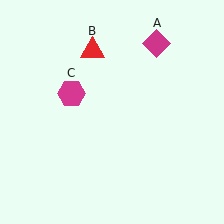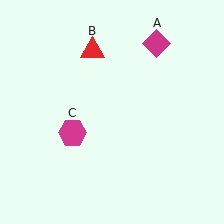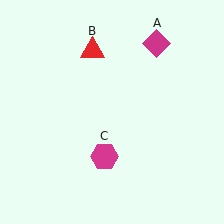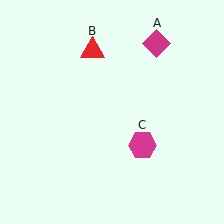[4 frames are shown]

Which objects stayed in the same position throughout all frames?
Magenta diamond (object A) and red triangle (object B) remained stationary.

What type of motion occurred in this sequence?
The magenta hexagon (object C) rotated counterclockwise around the center of the scene.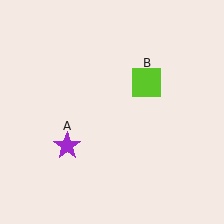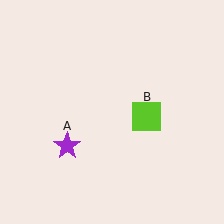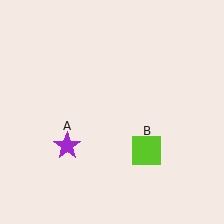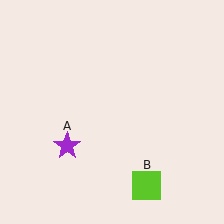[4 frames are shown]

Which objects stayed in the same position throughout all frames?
Purple star (object A) remained stationary.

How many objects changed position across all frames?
1 object changed position: lime square (object B).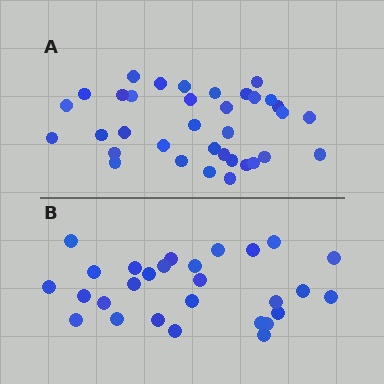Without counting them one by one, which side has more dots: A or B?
Region A (the top region) has more dots.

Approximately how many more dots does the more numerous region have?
Region A has roughly 8 or so more dots than region B.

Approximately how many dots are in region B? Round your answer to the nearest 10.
About 30 dots. (The exact count is 28, which rounds to 30.)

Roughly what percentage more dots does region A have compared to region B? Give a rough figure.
About 25% more.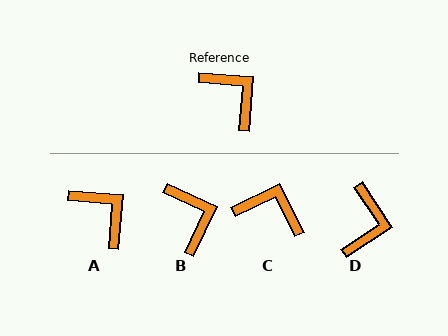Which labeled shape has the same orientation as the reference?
A.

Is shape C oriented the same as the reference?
No, it is off by about 31 degrees.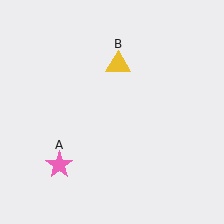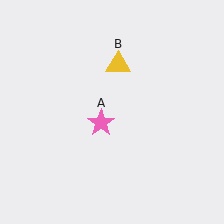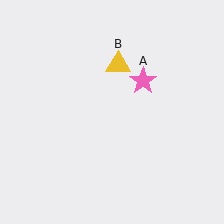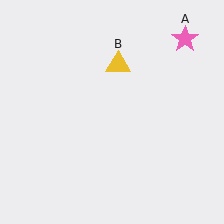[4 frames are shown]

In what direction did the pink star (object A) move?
The pink star (object A) moved up and to the right.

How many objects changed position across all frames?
1 object changed position: pink star (object A).